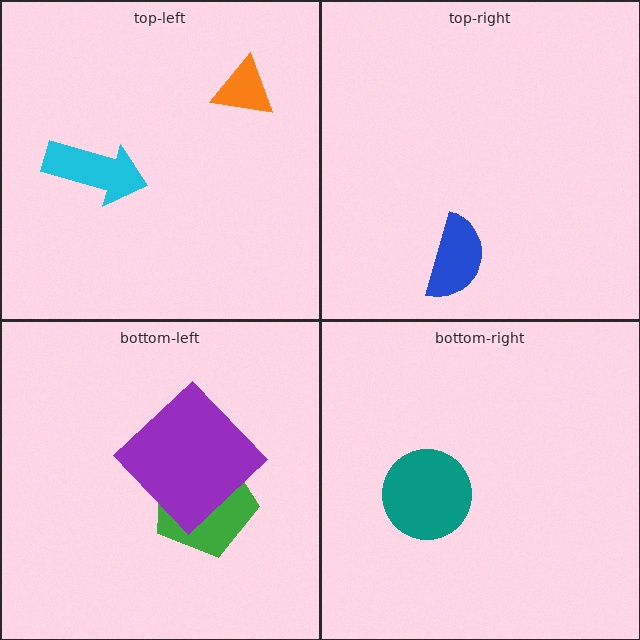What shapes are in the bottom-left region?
The green pentagon, the purple diamond.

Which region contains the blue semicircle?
The top-right region.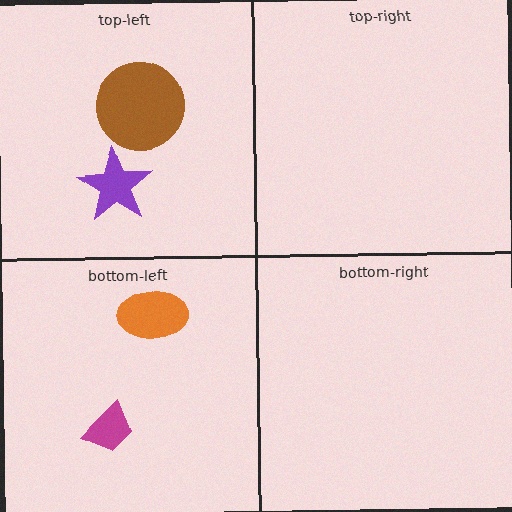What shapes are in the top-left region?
The brown circle, the purple star.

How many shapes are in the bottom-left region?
2.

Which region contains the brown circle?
The top-left region.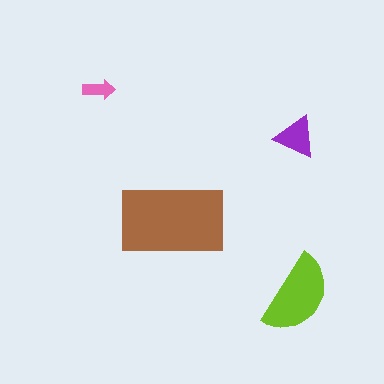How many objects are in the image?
There are 4 objects in the image.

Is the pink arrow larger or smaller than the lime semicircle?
Smaller.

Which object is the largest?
The brown rectangle.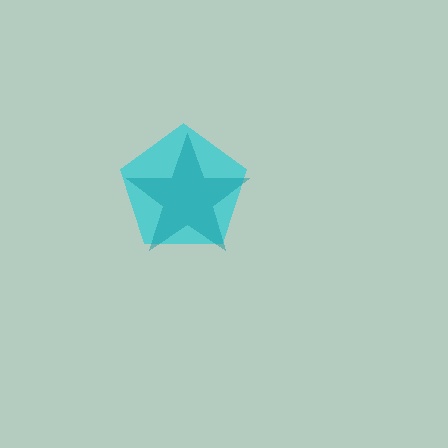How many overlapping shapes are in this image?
There are 2 overlapping shapes in the image.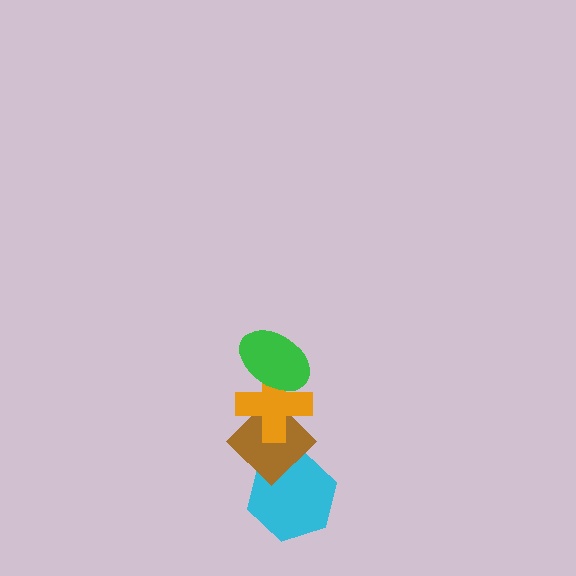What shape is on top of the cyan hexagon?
The brown diamond is on top of the cyan hexagon.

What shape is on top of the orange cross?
The green ellipse is on top of the orange cross.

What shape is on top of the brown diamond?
The orange cross is on top of the brown diamond.